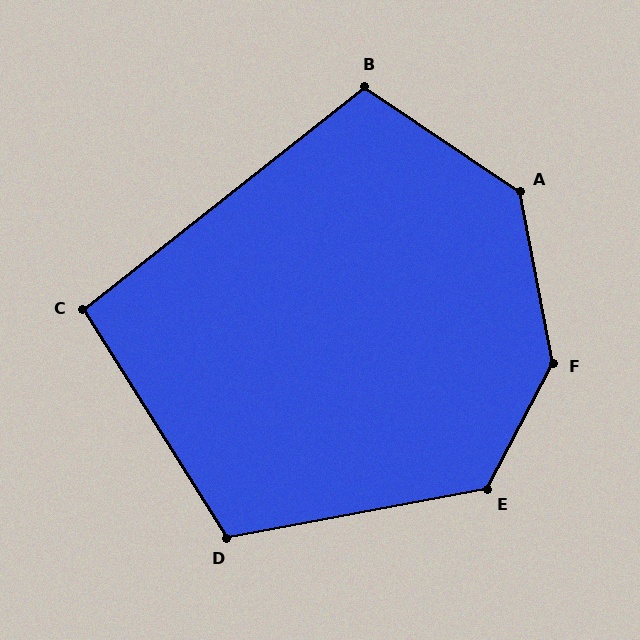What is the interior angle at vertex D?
Approximately 111 degrees (obtuse).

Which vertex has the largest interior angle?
F, at approximately 141 degrees.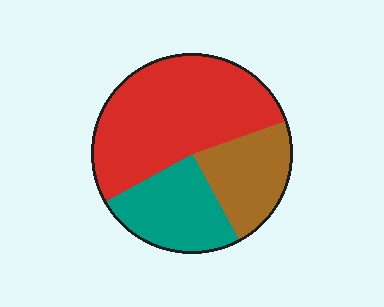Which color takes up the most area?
Red, at roughly 55%.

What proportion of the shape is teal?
Teal covers about 25% of the shape.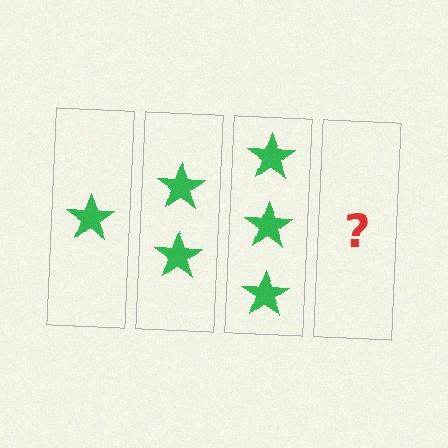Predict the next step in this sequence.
The next step is 4 stars.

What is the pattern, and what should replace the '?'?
The pattern is that each step adds one more star. The '?' should be 4 stars.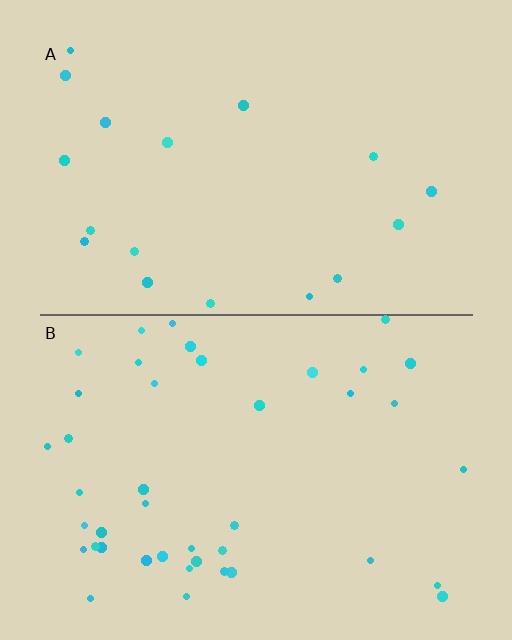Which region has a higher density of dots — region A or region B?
B (the bottom).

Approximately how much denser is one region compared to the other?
Approximately 2.4× — region B over region A.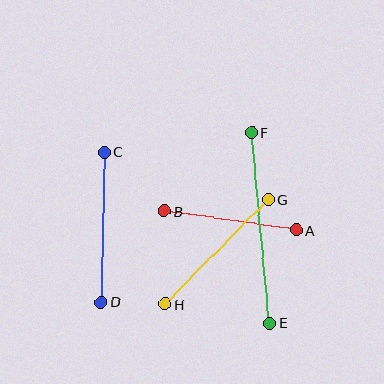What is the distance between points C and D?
The distance is approximately 150 pixels.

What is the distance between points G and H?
The distance is approximately 147 pixels.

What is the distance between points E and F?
The distance is approximately 191 pixels.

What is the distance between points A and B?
The distance is approximately 133 pixels.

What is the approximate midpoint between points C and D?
The midpoint is at approximately (102, 227) pixels.